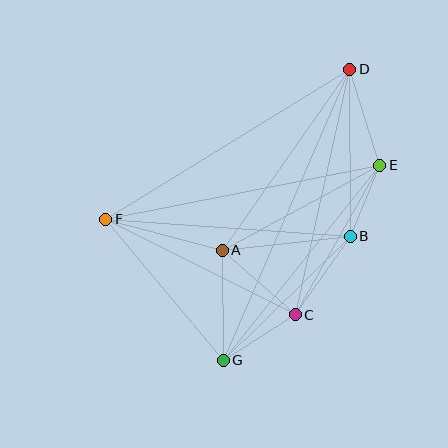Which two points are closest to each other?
Points B and E are closest to each other.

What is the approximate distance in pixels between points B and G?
The distance between B and G is approximately 177 pixels.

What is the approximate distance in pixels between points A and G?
The distance between A and G is approximately 110 pixels.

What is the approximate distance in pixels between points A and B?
The distance between A and B is approximately 129 pixels.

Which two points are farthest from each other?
Points D and G are farthest from each other.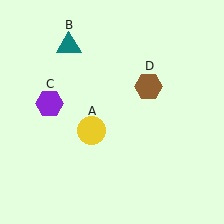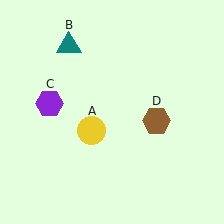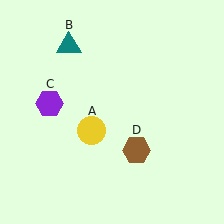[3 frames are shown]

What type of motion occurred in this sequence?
The brown hexagon (object D) rotated clockwise around the center of the scene.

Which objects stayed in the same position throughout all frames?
Yellow circle (object A) and teal triangle (object B) and purple hexagon (object C) remained stationary.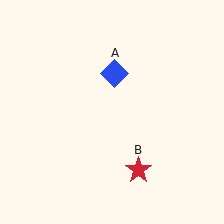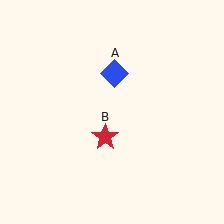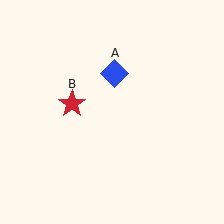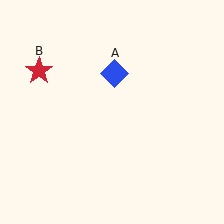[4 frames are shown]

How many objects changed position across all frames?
1 object changed position: red star (object B).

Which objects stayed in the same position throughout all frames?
Blue diamond (object A) remained stationary.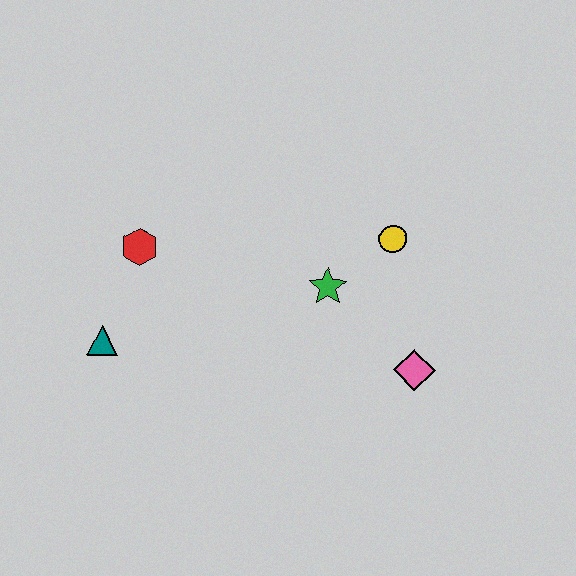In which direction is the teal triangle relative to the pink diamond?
The teal triangle is to the left of the pink diamond.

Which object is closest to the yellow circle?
The green star is closest to the yellow circle.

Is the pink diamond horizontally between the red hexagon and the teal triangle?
No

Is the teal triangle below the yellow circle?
Yes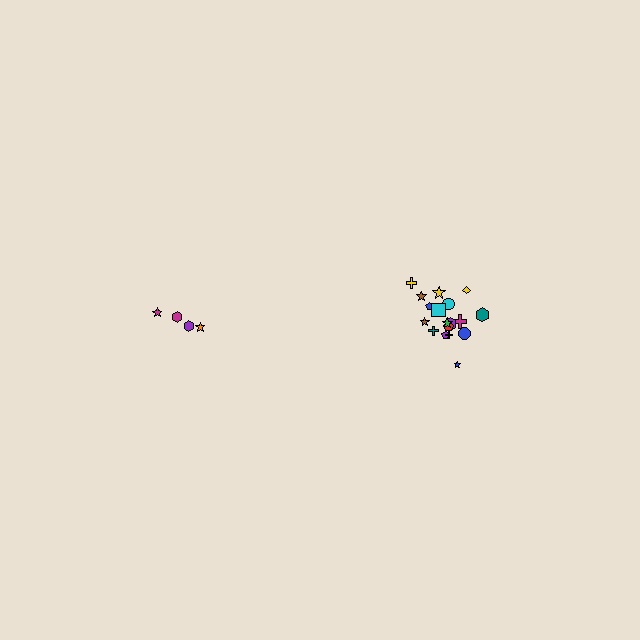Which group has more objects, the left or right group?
The right group.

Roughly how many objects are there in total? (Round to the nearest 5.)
Roughly 20 objects in total.